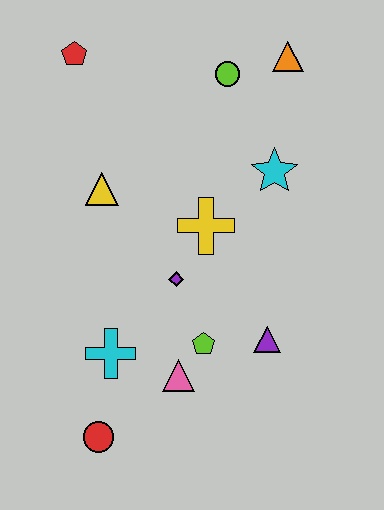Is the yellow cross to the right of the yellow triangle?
Yes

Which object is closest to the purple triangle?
The lime pentagon is closest to the purple triangle.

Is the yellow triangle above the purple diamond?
Yes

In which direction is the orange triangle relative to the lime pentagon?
The orange triangle is above the lime pentagon.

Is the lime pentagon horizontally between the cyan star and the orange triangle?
No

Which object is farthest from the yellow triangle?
The red circle is farthest from the yellow triangle.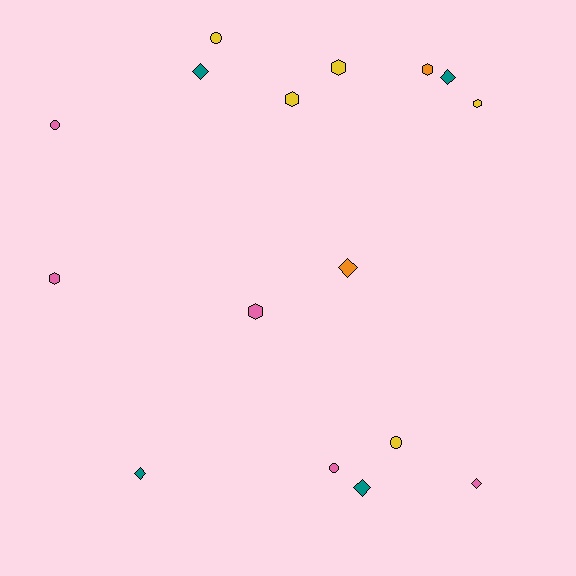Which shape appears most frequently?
Hexagon, with 6 objects.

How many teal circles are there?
There are no teal circles.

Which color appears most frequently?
Yellow, with 5 objects.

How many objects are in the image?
There are 16 objects.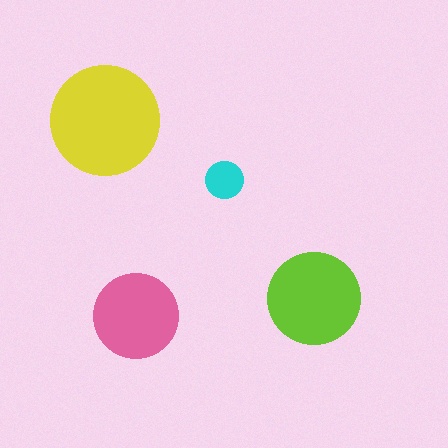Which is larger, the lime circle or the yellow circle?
The yellow one.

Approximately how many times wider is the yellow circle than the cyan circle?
About 3 times wider.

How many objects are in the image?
There are 4 objects in the image.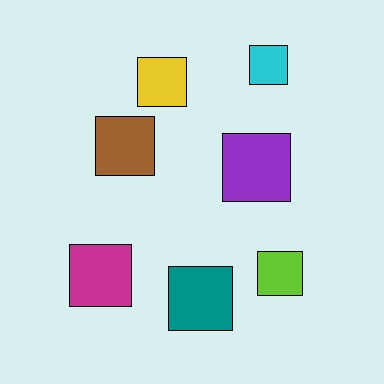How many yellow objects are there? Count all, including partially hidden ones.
There is 1 yellow object.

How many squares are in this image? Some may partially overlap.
There are 7 squares.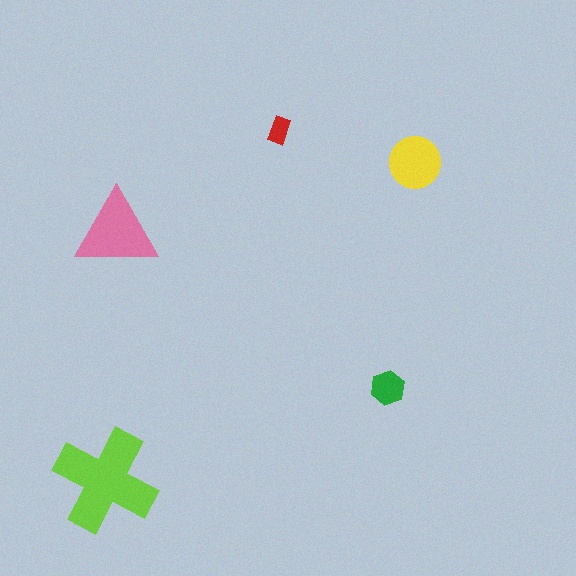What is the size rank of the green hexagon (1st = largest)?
4th.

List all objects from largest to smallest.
The lime cross, the pink triangle, the yellow circle, the green hexagon, the red rectangle.